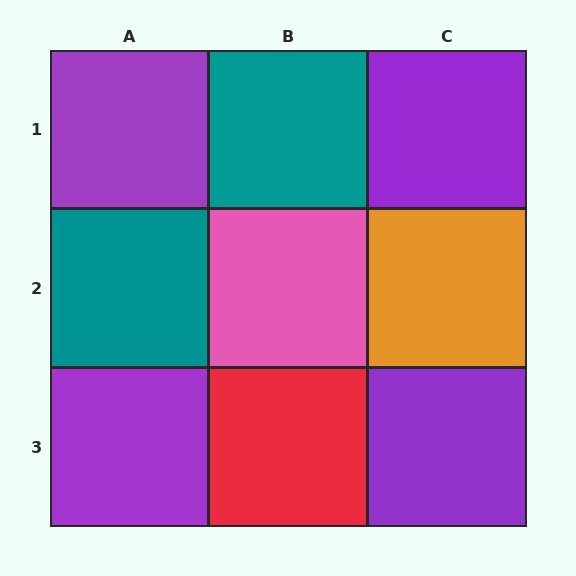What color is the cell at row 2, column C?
Orange.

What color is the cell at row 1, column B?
Teal.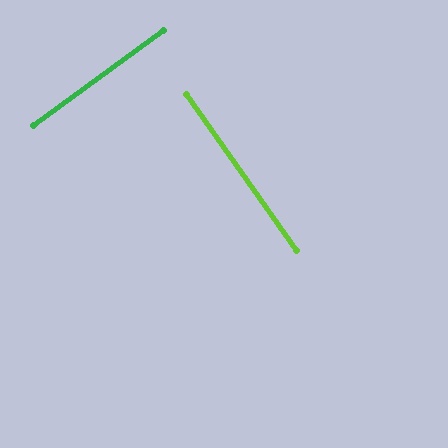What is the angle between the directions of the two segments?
Approximately 89 degrees.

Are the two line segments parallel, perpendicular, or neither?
Perpendicular — they meet at approximately 89°.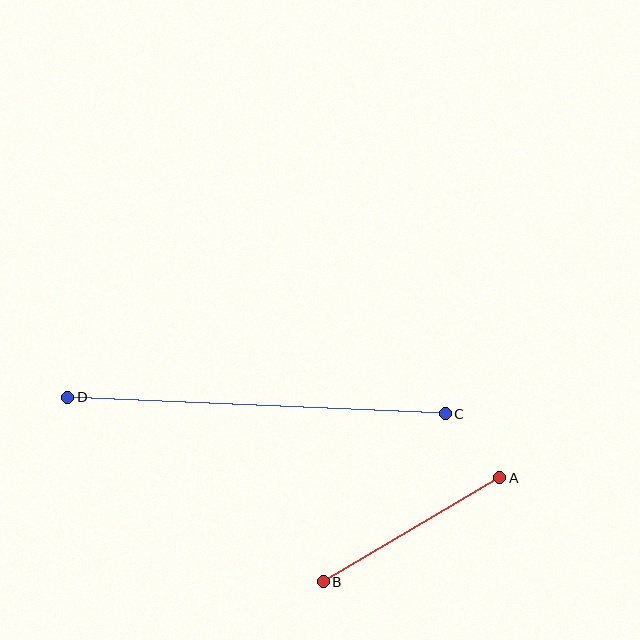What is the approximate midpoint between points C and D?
The midpoint is at approximately (256, 406) pixels.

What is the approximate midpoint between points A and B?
The midpoint is at approximately (411, 530) pixels.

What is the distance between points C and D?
The distance is approximately 378 pixels.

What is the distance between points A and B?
The distance is approximately 205 pixels.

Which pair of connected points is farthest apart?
Points C and D are farthest apart.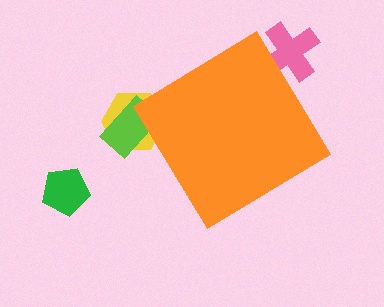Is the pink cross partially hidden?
Yes, the pink cross is partially hidden behind the orange diamond.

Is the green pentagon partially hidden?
No, the green pentagon is fully visible.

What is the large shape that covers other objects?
An orange diamond.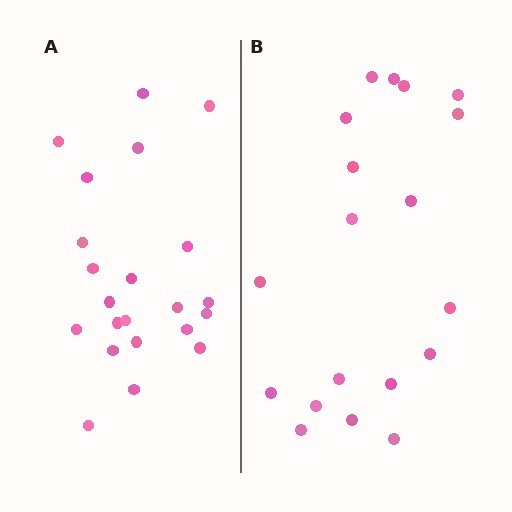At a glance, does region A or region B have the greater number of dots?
Region A (the left region) has more dots.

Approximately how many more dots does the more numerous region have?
Region A has just a few more — roughly 2 or 3 more dots than region B.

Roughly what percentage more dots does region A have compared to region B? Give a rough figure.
About 15% more.